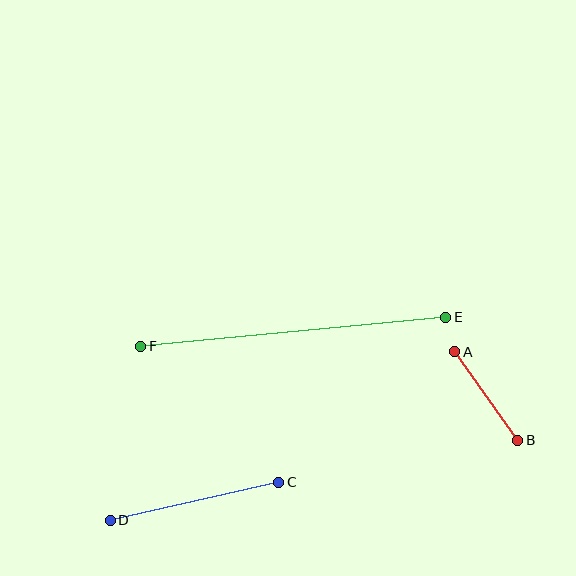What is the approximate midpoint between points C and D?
The midpoint is at approximately (194, 501) pixels.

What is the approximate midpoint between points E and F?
The midpoint is at approximately (293, 332) pixels.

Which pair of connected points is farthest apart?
Points E and F are farthest apart.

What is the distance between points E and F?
The distance is approximately 307 pixels.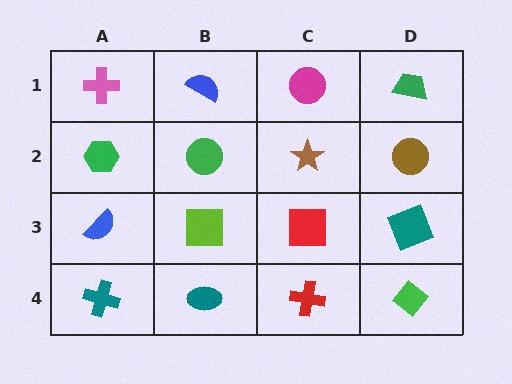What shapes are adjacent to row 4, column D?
A teal square (row 3, column D), a red cross (row 4, column C).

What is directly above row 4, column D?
A teal square.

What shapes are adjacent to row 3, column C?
A brown star (row 2, column C), a red cross (row 4, column C), a lime square (row 3, column B), a teal square (row 3, column D).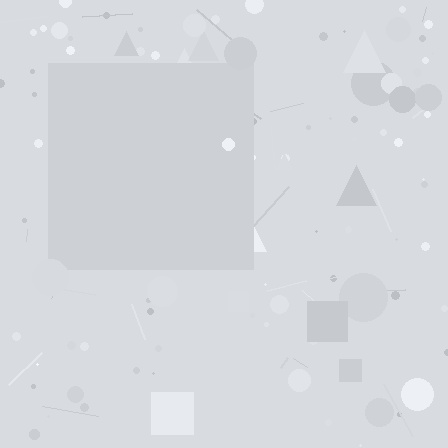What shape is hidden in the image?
A square is hidden in the image.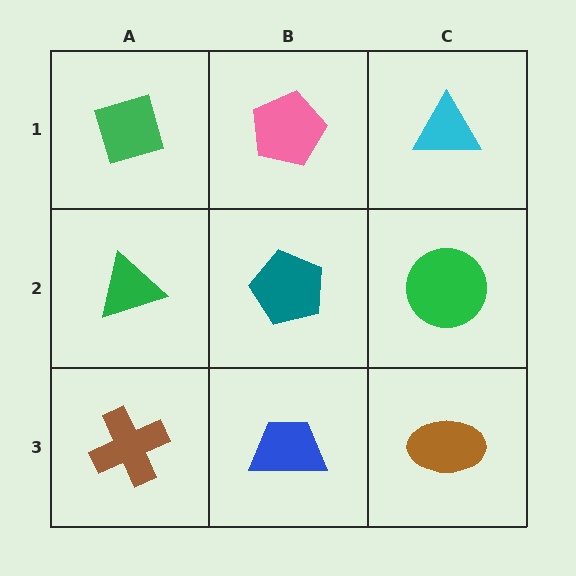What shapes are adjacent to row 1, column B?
A teal pentagon (row 2, column B), a green diamond (row 1, column A), a cyan triangle (row 1, column C).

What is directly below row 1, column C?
A green circle.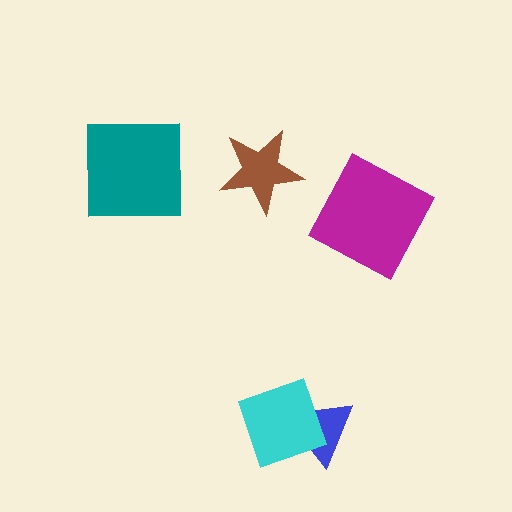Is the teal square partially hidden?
No, no other shape covers it.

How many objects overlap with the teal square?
0 objects overlap with the teal square.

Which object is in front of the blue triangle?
The cyan diamond is in front of the blue triangle.